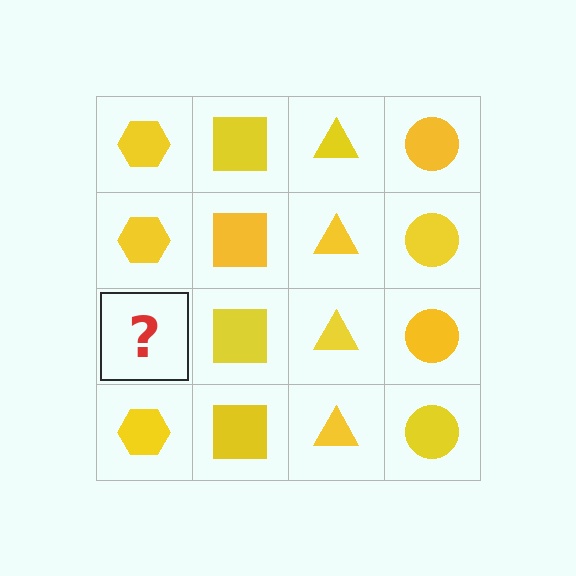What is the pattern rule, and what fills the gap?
The rule is that each column has a consistent shape. The gap should be filled with a yellow hexagon.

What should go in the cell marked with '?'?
The missing cell should contain a yellow hexagon.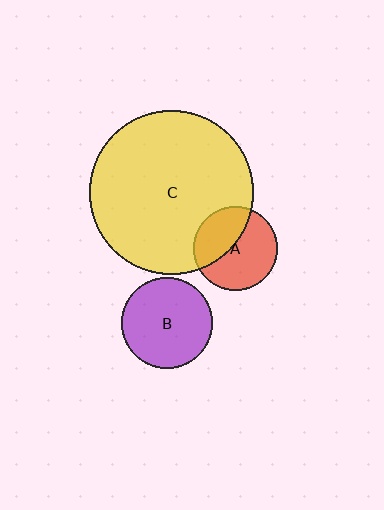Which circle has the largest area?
Circle C (yellow).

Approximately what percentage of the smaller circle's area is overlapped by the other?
Approximately 40%.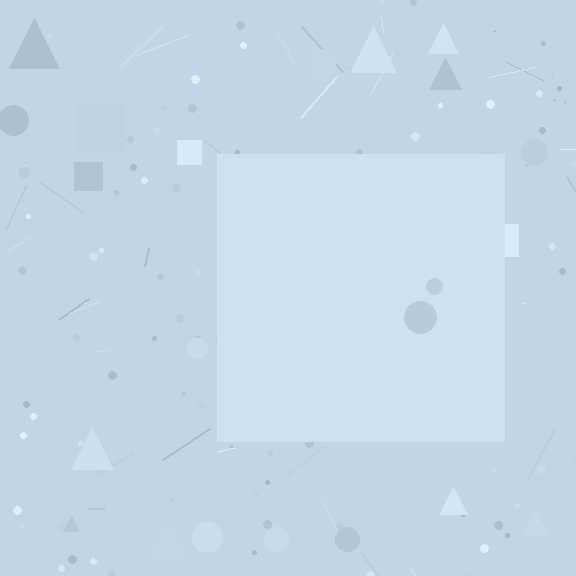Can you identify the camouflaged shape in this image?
The camouflaged shape is a square.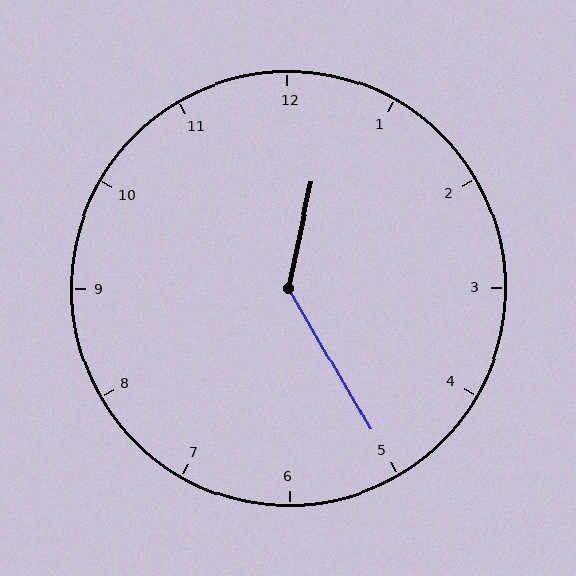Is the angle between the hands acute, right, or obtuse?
It is obtuse.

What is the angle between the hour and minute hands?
Approximately 138 degrees.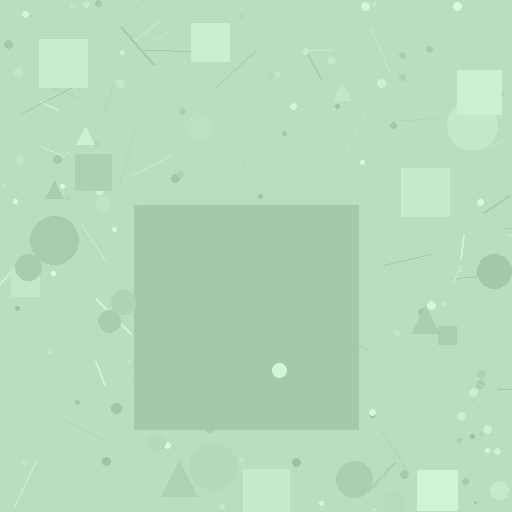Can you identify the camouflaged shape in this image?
The camouflaged shape is a square.